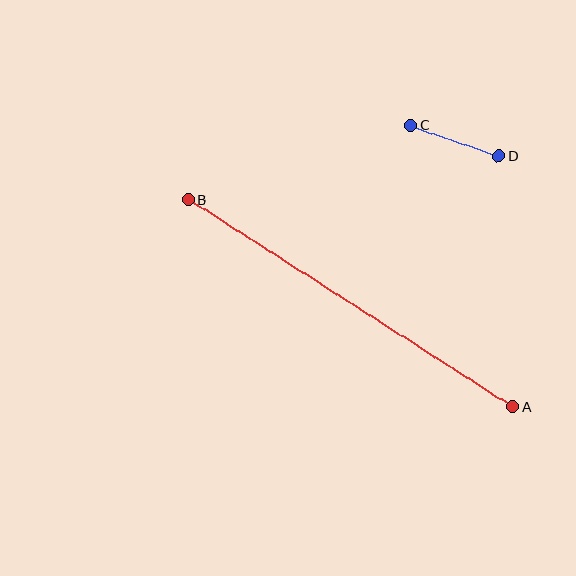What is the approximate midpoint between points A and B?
The midpoint is at approximately (350, 303) pixels.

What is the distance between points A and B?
The distance is approximately 385 pixels.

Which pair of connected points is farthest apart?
Points A and B are farthest apart.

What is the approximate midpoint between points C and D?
The midpoint is at approximately (455, 141) pixels.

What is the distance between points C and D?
The distance is approximately 94 pixels.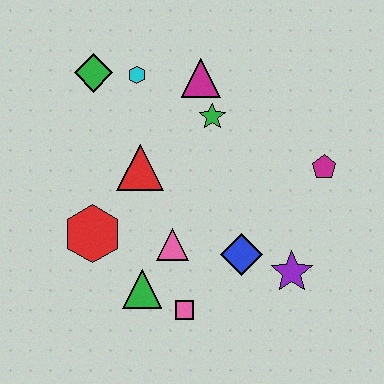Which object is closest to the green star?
The magenta triangle is closest to the green star.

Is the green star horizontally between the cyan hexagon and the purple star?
Yes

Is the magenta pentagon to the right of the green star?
Yes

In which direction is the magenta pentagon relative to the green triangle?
The magenta pentagon is to the right of the green triangle.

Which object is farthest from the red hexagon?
The magenta pentagon is farthest from the red hexagon.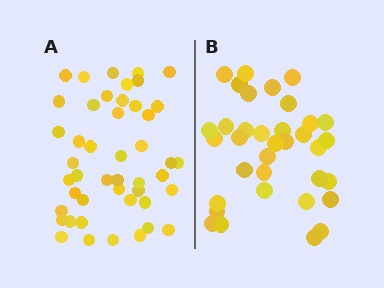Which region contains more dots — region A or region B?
Region A (the left region) has more dots.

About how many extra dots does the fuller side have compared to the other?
Region A has roughly 12 or so more dots than region B.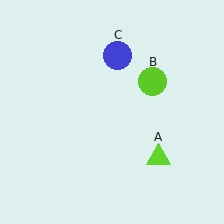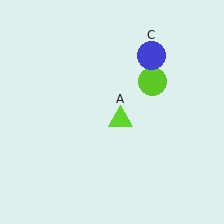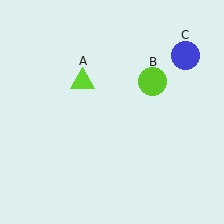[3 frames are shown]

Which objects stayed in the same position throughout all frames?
Lime circle (object B) remained stationary.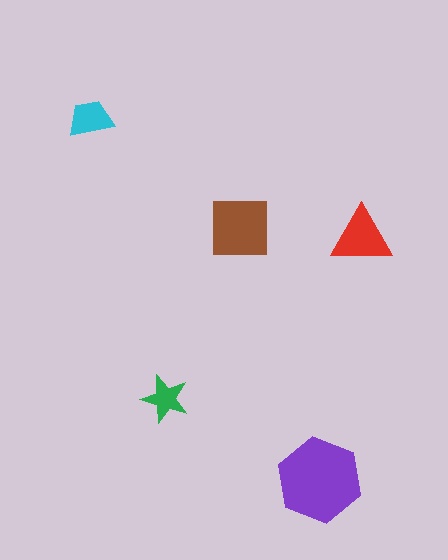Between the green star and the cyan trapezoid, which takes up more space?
The cyan trapezoid.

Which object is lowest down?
The purple hexagon is bottommost.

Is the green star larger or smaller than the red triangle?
Smaller.